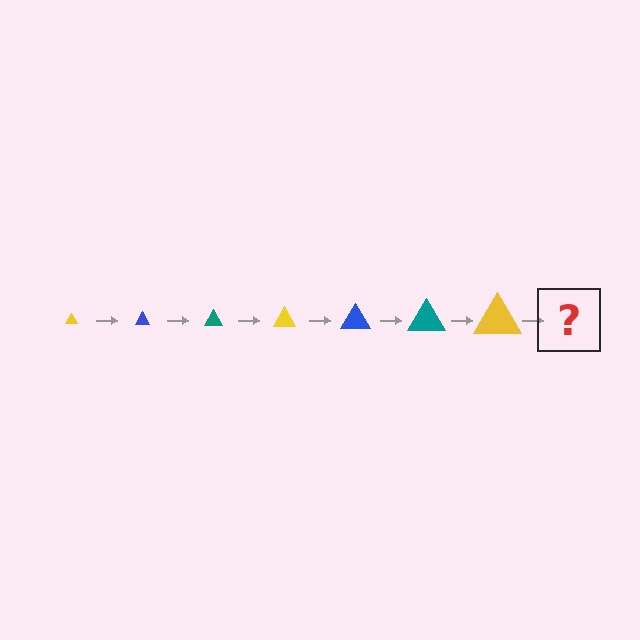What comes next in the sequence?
The next element should be a blue triangle, larger than the previous one.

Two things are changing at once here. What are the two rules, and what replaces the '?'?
The two rules are that the triangle grows larger each step and the color cycles through yellow, blue, and teal. The '?' should be a blue triangle, larger than the previous one.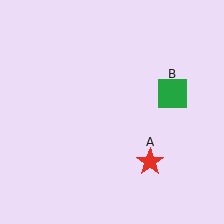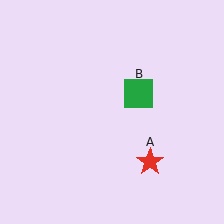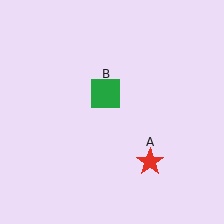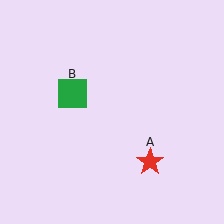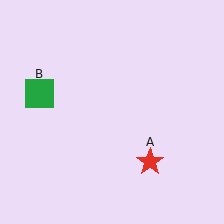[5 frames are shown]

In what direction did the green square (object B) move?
The green square (object B) moved left.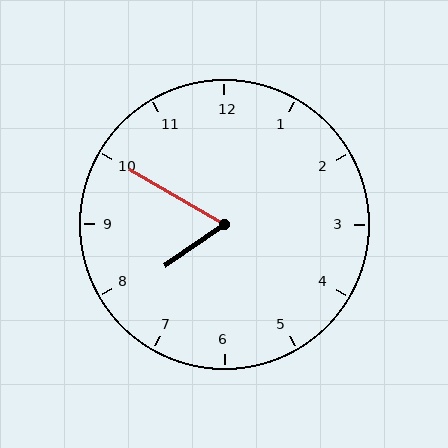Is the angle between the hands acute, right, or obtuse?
It is acute.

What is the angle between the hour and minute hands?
Approximately 65 degrees.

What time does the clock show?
7:50.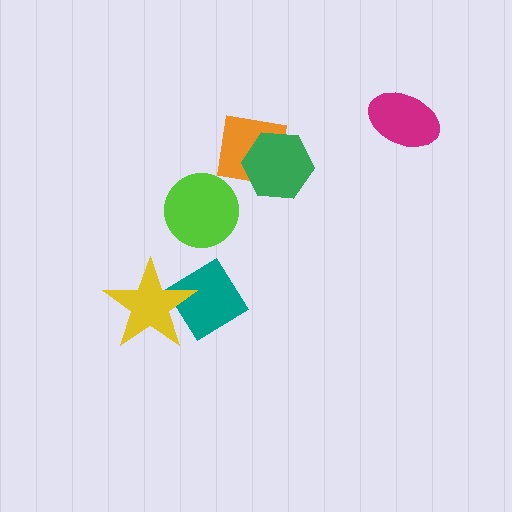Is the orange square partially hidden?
Yes, it is partially covered by another shape.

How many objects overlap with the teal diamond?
1 object overlaps with the teal diamond.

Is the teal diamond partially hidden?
Yes, it is partially covered by another shape.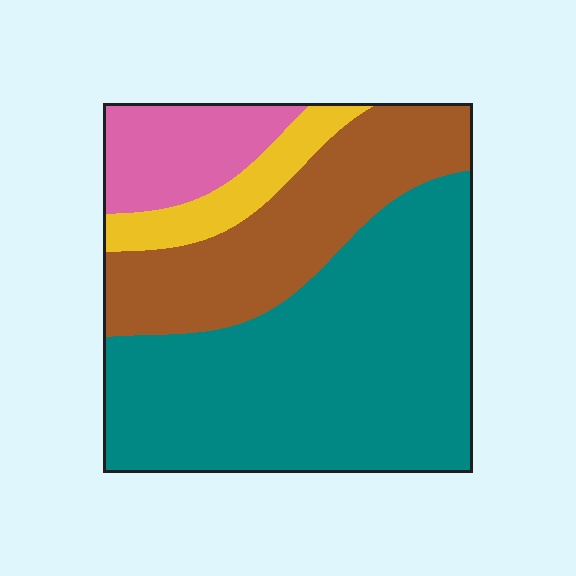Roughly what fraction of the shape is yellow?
Yellow covers 8% of the shape.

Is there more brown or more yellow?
Brown.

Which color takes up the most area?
Teal, at roughly 55%.